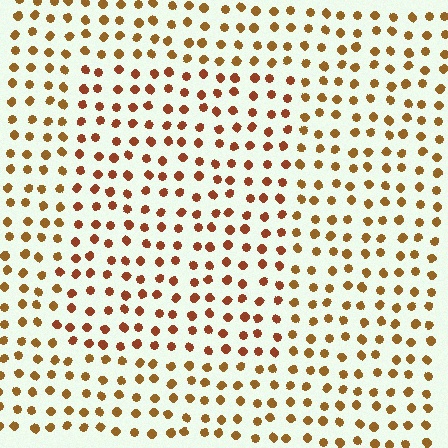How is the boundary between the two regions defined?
The boundary is defined purely by a slight shift in hue (about 21 degrees). Spacing, size, and orientation are identical on both sides.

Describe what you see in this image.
The image is filled with small brown elements in a uniform arrangement. A rectangle-shaped region is visible where the elements are tinted to a slightly different hue, forming a subtle color boundary.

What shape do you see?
I see a rectangle.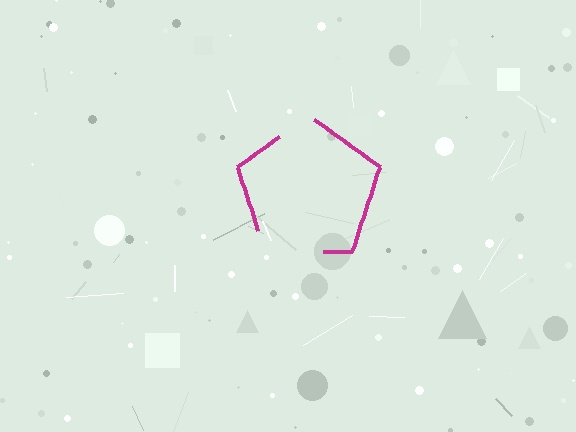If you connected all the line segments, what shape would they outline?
They would outline a pentagon.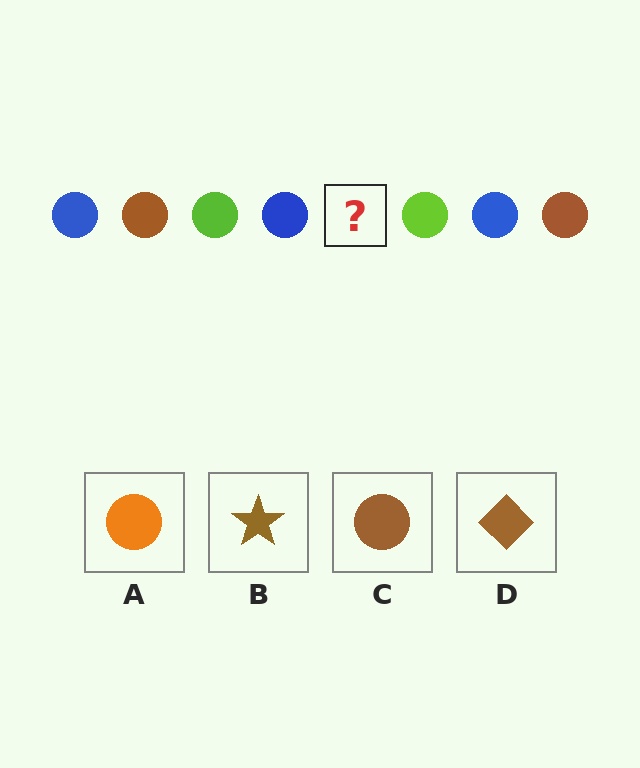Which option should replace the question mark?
Option C.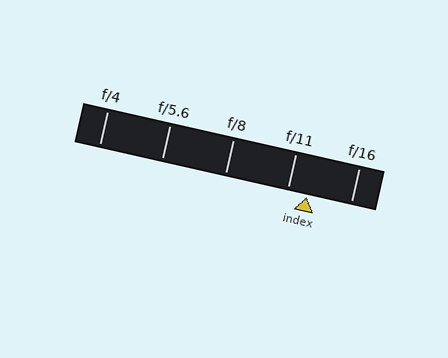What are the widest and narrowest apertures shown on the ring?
The widest aperture shown is f/4 and the narrowest is f/16.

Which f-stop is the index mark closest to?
The index mark is closest to f/11.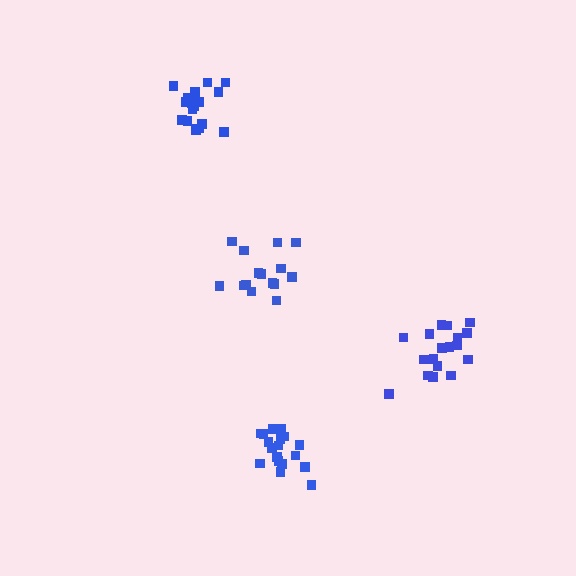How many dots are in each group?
Group 1: 18 dots, Group 2: 18 dots, Group 3: 15 dots, Group 4: 20 dots (71 total).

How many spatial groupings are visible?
There are 4 spatial groupings.